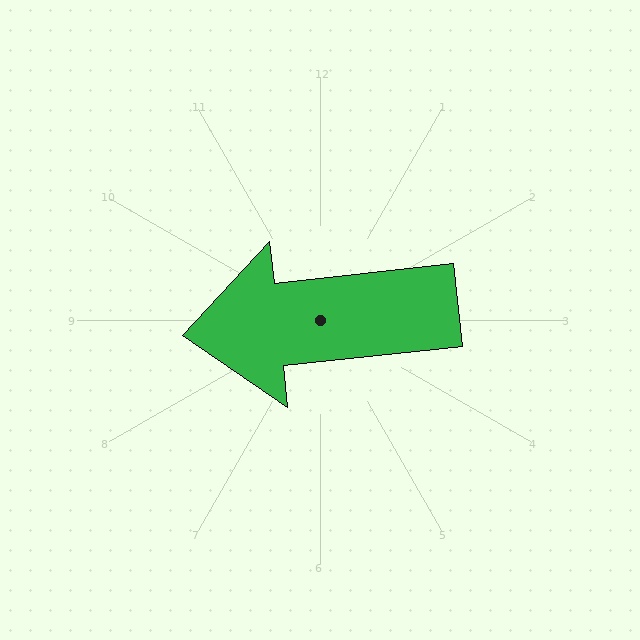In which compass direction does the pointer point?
West.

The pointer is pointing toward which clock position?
Roughly 9 o'clock.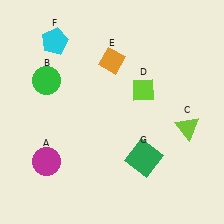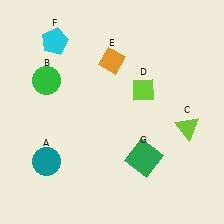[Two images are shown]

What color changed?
The circle (A) changed from magenta in Image 1 to teal in Image 2.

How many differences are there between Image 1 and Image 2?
There is 1 difference between the two images.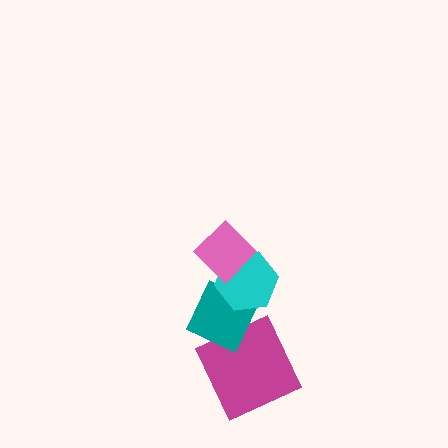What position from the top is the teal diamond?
The teal diamond is 3rd from the top.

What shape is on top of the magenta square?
The teal diamond is on top of the magenta square.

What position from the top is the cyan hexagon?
The cyan hexagon is 2nd from the top.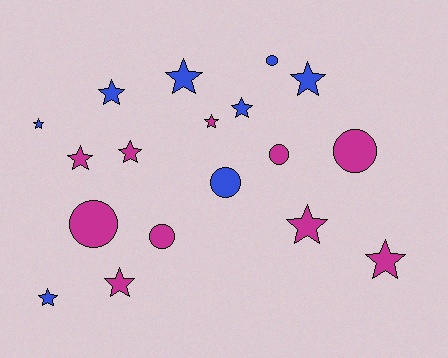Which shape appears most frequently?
Star, with 12 objects.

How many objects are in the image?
There are 18 objects.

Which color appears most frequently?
Magenta, with 10 objects.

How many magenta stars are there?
There are 6 magenta stars.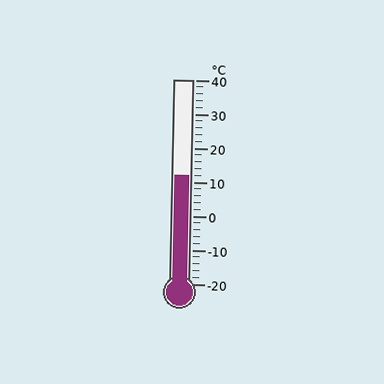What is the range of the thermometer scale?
The thermometer scale ranges from -20°C to 40°C.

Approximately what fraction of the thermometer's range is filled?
The thermometer is filled to approximately 55% of its range.